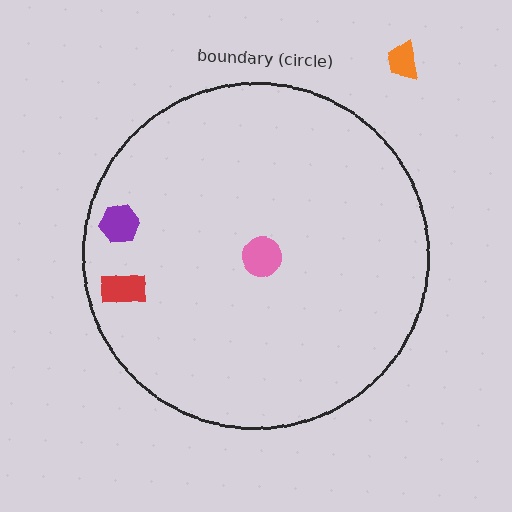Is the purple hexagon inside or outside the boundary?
Inside.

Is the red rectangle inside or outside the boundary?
Inside.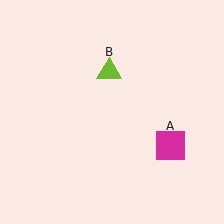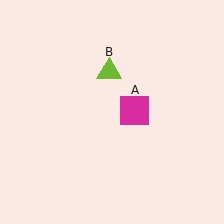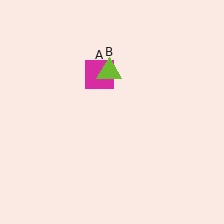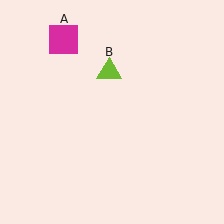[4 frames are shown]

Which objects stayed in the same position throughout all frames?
Lime triangle (object B) remained stationary.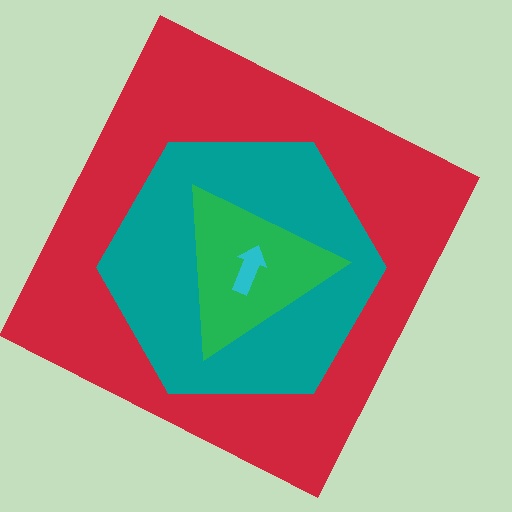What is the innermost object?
The cyan arrow.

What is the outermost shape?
The red square.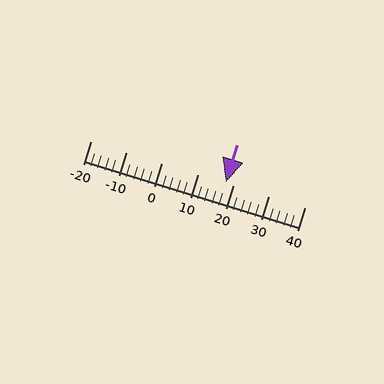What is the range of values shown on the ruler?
The ruler shows values from -20 to 40.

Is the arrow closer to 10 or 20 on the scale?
The arrow is closer to 20.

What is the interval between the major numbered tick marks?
The major tick marks are spaced 10 units apart.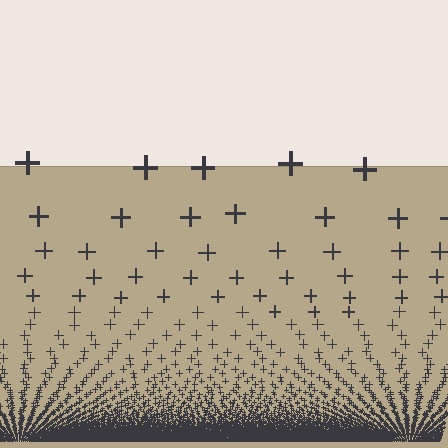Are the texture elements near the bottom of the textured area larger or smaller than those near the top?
Smaller. The gradient is inverted — elements near the bottom are smaller and denser.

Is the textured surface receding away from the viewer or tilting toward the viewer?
The surface appears to tilt toward the viewer. Texture elements get larger and sparser toward the top.